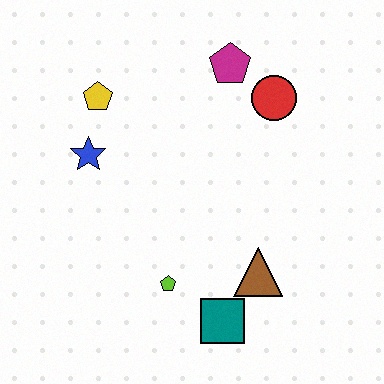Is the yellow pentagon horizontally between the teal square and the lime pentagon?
No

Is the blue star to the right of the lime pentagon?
No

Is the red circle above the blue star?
Yes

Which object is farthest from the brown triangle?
The yellow pentagon is farthest from the brown triangle.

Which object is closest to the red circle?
The magenta pentagon is closest to the red circle.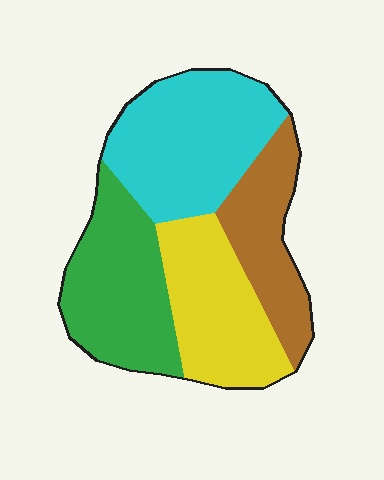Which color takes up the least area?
Brown, at roughly 20%.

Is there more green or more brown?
Green.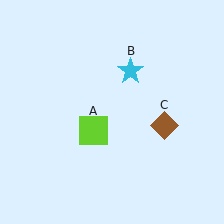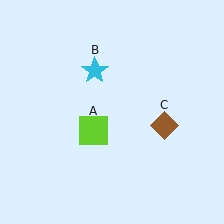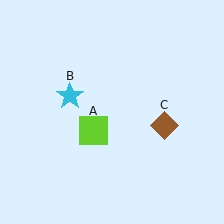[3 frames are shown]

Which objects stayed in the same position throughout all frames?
Lime square (object A) and brown diamond (object C) remained stationary.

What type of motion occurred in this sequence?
The cyan star (object B) rotated counterclockwise around the center of the scene.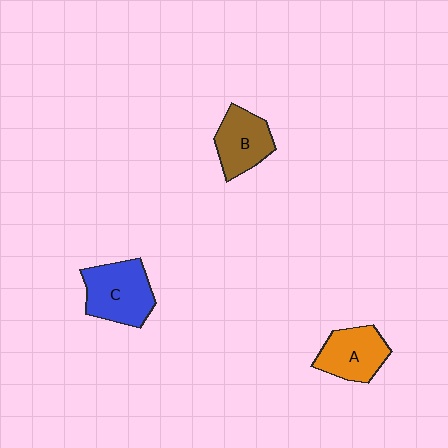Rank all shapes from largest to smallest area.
From largest to smallest: C (blue), A (orange), B (brown).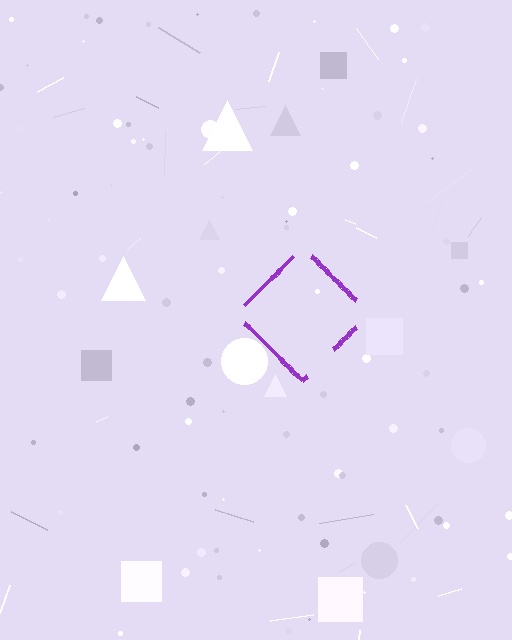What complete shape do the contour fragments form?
The contour fragments form a diamond.